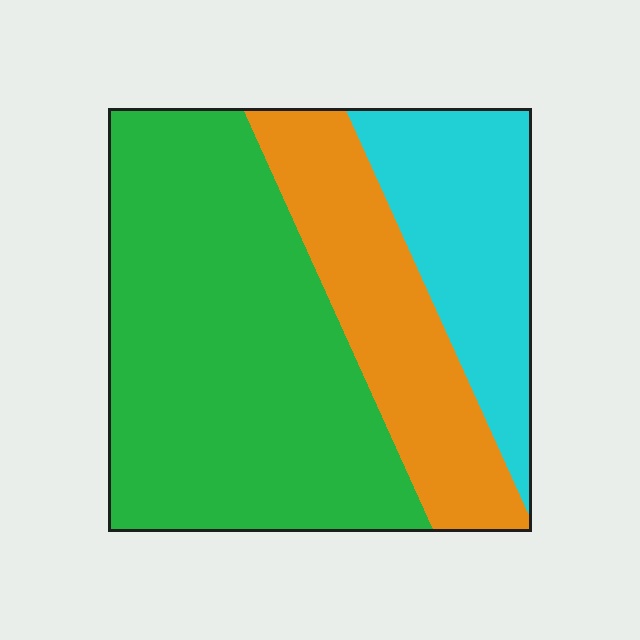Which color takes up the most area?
Green, at roughly 55%.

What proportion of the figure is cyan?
Cyan takes up between a sixth and a third of the figure.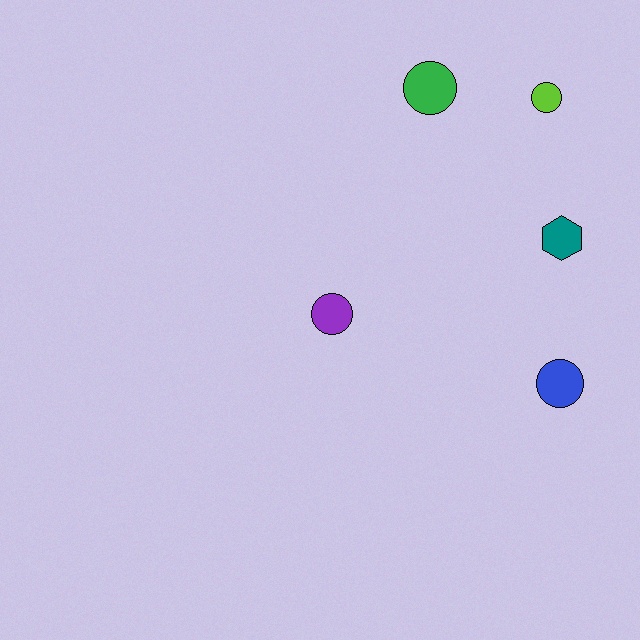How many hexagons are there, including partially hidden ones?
There is 1 hexagon.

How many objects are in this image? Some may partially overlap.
There are 5 objects.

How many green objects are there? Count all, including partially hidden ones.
There is 1 green object.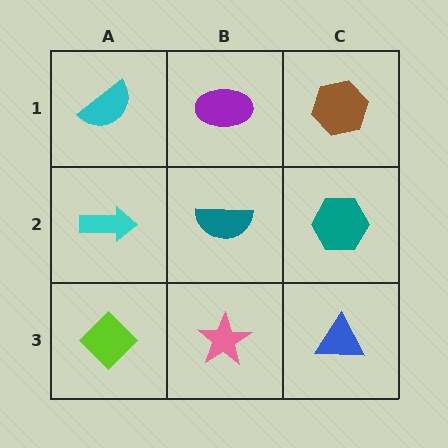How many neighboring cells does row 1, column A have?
2.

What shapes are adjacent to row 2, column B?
A purple ellipse (row 1, column B), a pink star (row 3, column B), a cyan arrow (row 2, column A), a teal hexagon (row 2, column C).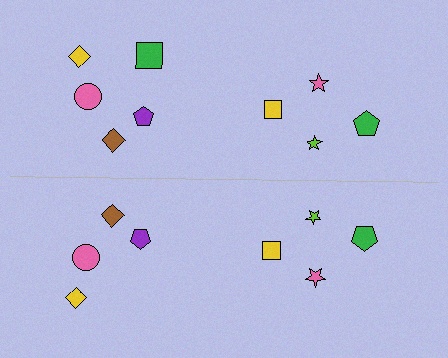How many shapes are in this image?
There are 17 shapes in this image.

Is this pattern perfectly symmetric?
No, the pattern is not perfectly symmetric. A green square is missing from the bottom side.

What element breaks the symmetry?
A green square is missing from the bottom side.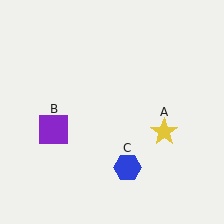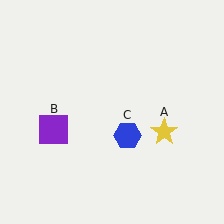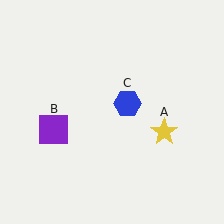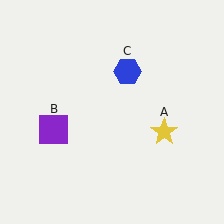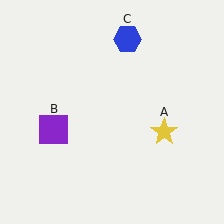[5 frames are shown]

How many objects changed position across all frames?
1 object changed position: blue hexagon (object C).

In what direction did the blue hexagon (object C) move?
The blue hexagon (object C) moved up.